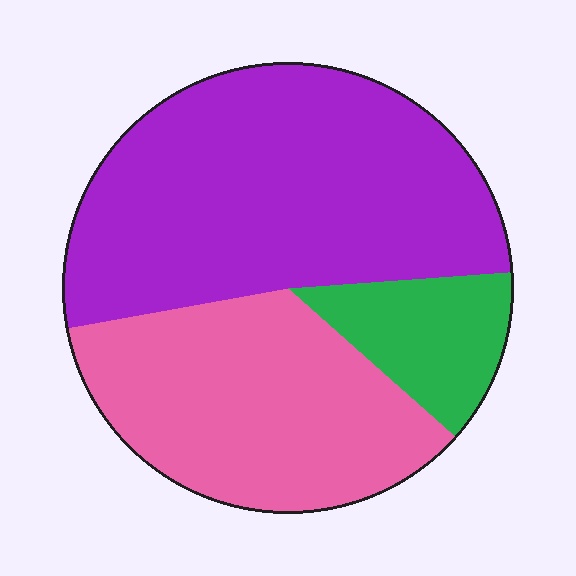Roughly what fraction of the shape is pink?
Pink covers roughly 35% of the shape.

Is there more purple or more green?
Purple.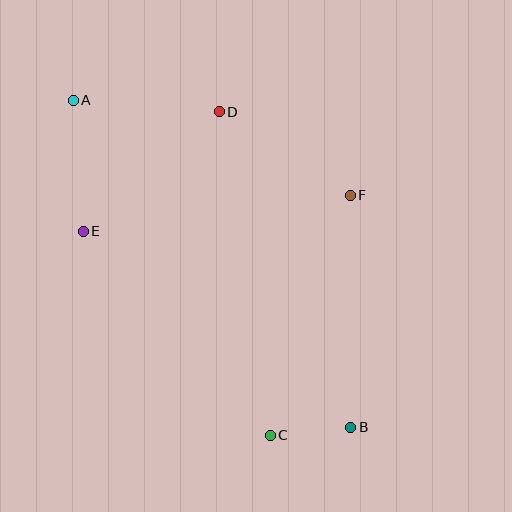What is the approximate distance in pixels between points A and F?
The distance between A and F is approximately 293 pixels.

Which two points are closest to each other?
Points B and C are closest to each other.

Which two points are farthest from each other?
Points A and B are farthest from each other.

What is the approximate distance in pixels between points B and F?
The distance between B and F is approximately 232 pixels.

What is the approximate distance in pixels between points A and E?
The distance between A and E is approximately 131 pixels.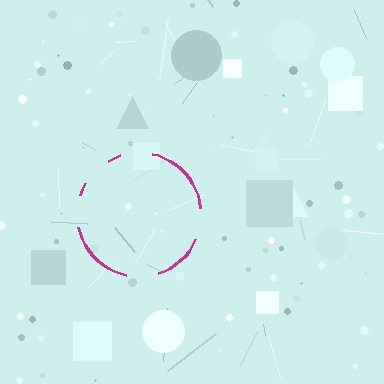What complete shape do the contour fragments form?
The contour fragments form a circle.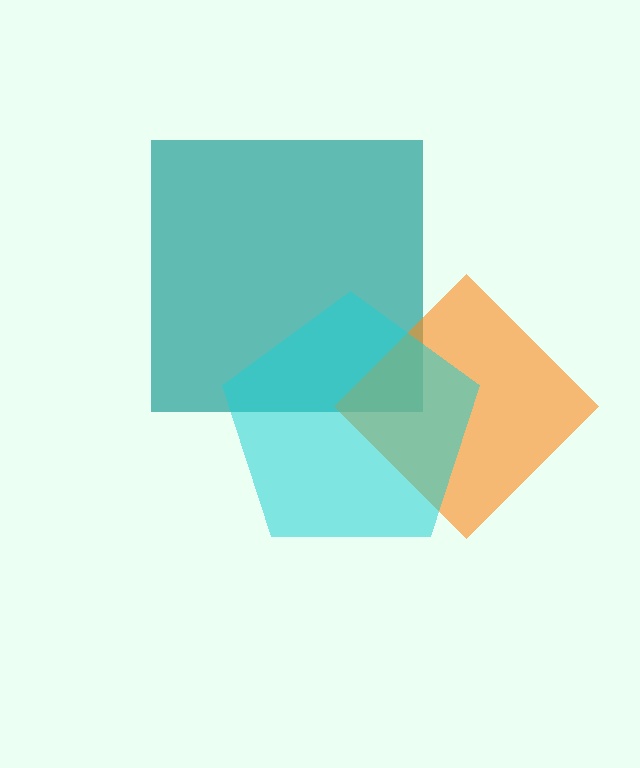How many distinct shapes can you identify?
There are 3 distinct shapes: a teal square, an orange diamond, a cyan pentagon.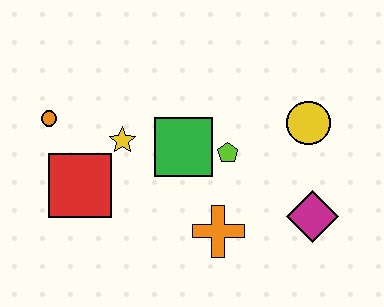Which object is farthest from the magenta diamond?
The orange circle is farthest from the magenta diamond.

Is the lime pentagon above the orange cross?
Yes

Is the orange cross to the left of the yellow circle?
Yes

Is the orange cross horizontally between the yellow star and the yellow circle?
Yes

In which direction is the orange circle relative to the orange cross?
The orange circle is to the left of the orange cross.